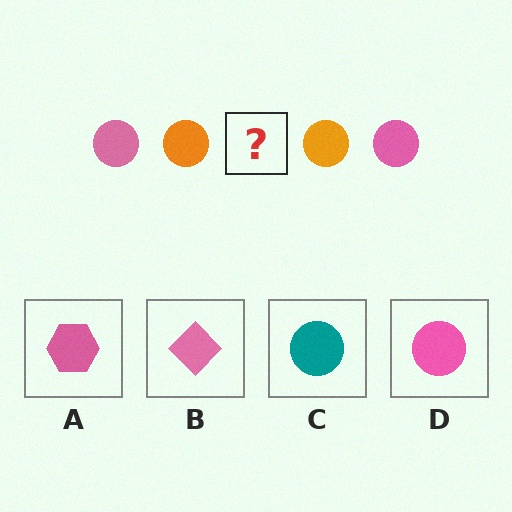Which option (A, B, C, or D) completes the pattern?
D.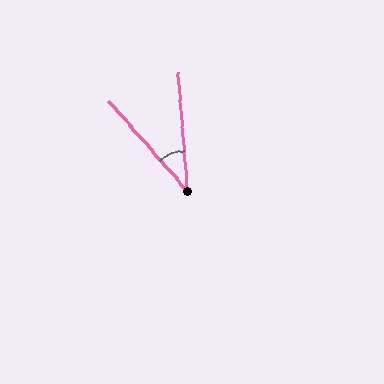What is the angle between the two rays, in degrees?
Approximately 37 degrees.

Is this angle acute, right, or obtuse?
It is acute.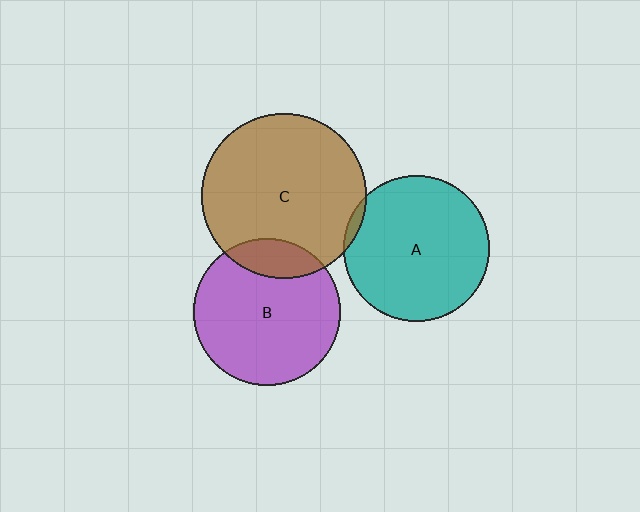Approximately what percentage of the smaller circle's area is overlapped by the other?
Approximately 5%.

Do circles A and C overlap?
Yes.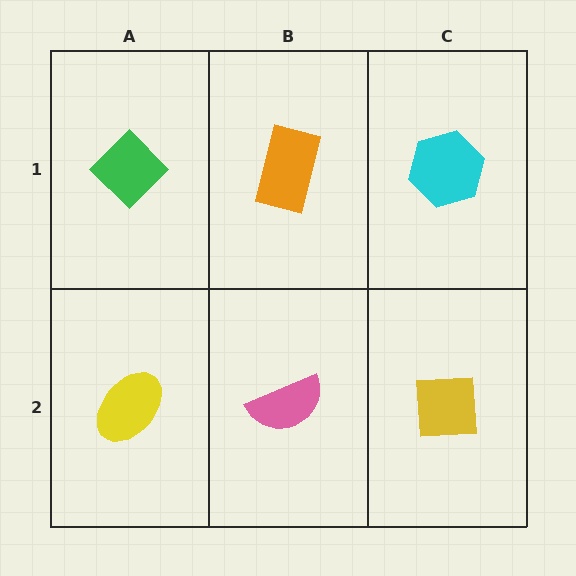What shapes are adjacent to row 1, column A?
A yellow ellipse (row 2, column A), an orange rectangle (row 1, column B).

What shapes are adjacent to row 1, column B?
A pink semicircle (row 2, column B), a green diamond (row 1, column A), a cyan hexagon (row 1, column C).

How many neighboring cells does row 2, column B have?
3.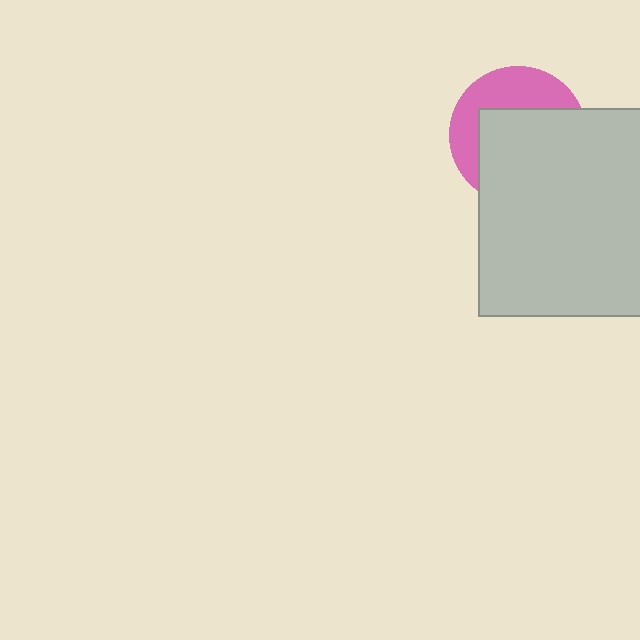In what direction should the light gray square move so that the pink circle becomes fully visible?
The light gray square should move toward the lower-right. That is the shortest direction to clear the overlap and leave the pink circle fully visible.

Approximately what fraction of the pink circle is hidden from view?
Roughly 62% of the pink circle is hidden behind the light gray square.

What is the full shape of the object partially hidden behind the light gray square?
The partially hidden object is a pink circle.